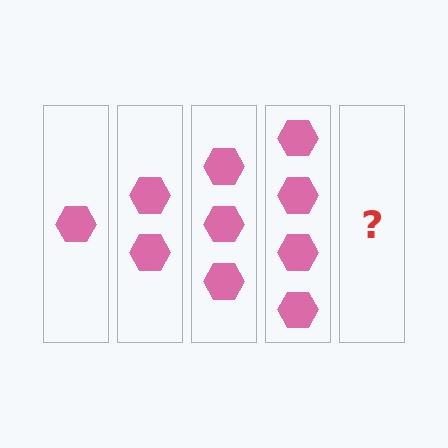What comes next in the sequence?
The next element should be 5 hexagons.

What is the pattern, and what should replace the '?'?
The pattern is that each step adds one more hexagon. The '?' should be 5 hexagons.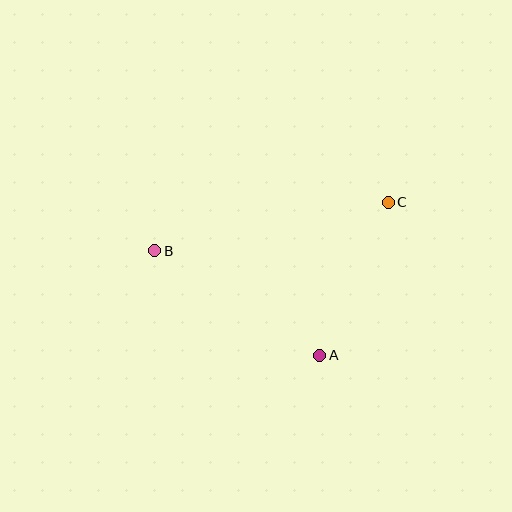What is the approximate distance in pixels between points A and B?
The distance between A and B is approximately 195 pixels.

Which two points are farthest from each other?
Points B and C are farthest from each other.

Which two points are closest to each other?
Points A and C are closest to each other.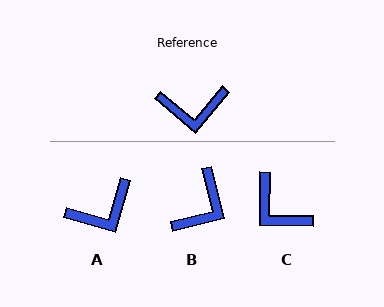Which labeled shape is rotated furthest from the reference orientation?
B, about 54 degrees away.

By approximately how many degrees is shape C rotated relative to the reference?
Approximately 50 degrees clockwise.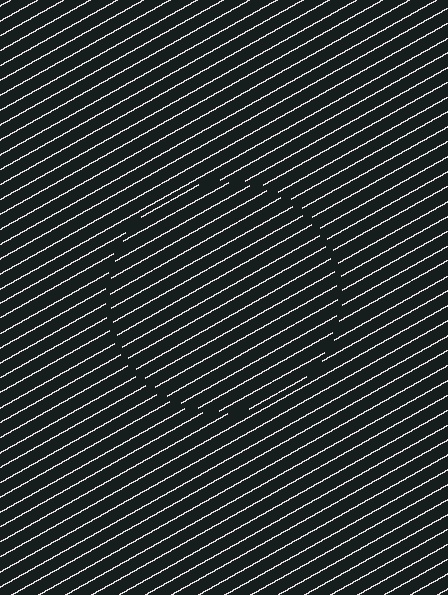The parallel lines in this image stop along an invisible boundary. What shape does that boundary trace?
An illusory circle. The interior of the shape contains the same grating, shifted by half a period — the contour is defined by the phase discontinuity where line-ends from the inner and outer gratings abut.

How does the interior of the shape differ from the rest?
The interior of the shape contains the same grating, shifted by half a period — the contour is defined by the phase discontinuity where line-ends from the inner and outer gratings abut.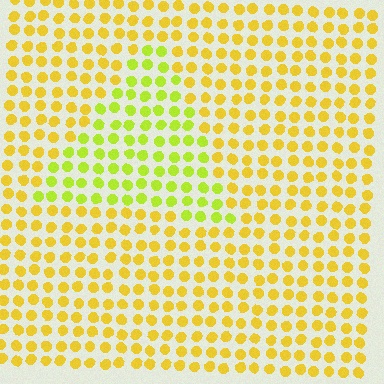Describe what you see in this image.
The image is filled with small yellow elements in a uniform arrangement. A triangle-shaped region is visible where the elements are tinted to a slightly different hue, forming a subtle color boundary.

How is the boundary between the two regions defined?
The boundary is defined purely by a slight shift in hue (about 30 degrees). Spacing, size, and orientation are identical on both sides.